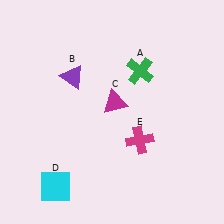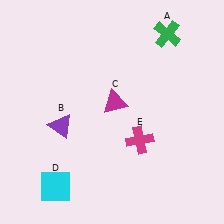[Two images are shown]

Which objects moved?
The objects that moved are: the green cross (A), the purple triangle (B).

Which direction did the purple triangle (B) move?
The purple triangle (B) moved down.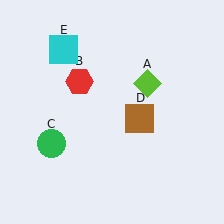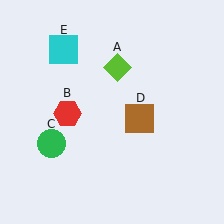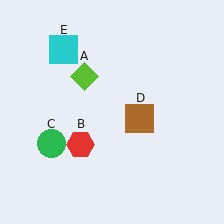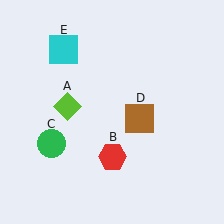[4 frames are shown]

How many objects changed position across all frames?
2 objects changed position: lime diamond (object A), red hexagon (object B).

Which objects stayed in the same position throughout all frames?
Green circle (object C) and brown square (object D) and cyan square (object E) remained stationary.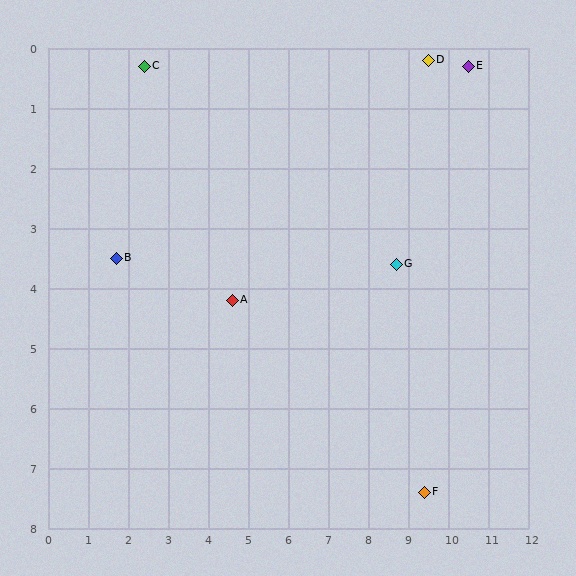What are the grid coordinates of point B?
Point B is at approximately (1.7, 3.5).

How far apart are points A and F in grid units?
Points A and F are about 5.8 grid units apart.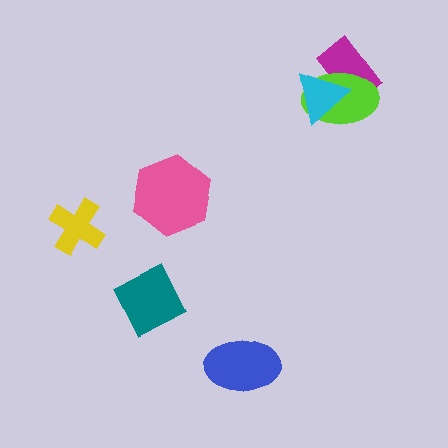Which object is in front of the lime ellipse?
The cyan triangle is in front of the lime ellipse.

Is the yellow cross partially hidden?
No, no other shape covers it.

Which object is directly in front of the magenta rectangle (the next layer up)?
The lime ellipse is directly in front of the magenta rectangle.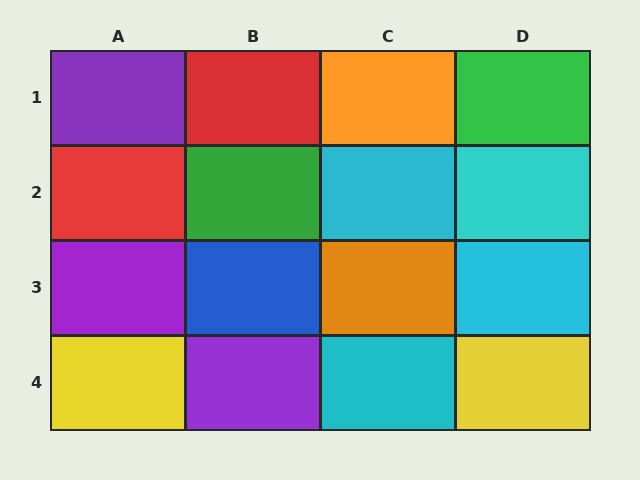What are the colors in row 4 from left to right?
Yellow, purple, cyan, yellow.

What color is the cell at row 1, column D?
Green.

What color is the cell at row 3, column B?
Blue.